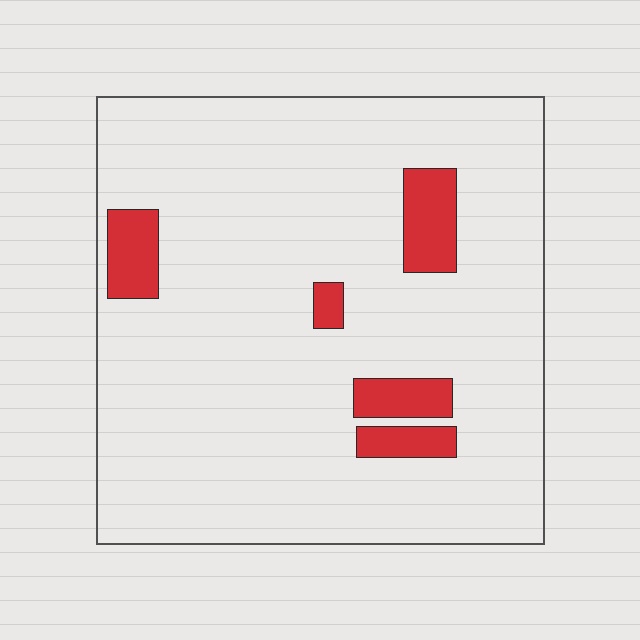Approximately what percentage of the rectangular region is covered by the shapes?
Approximately 10%.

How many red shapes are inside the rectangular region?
5.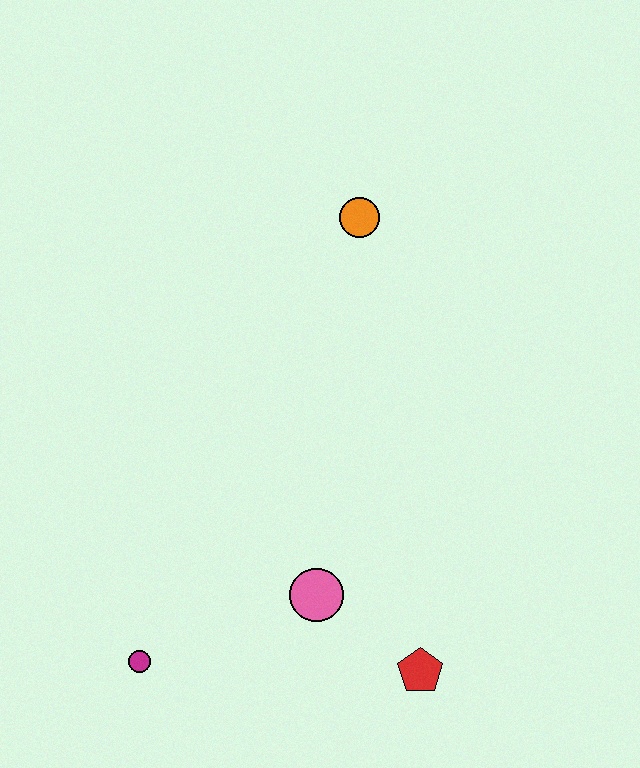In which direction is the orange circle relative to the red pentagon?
The orange circle is above the red pentagon.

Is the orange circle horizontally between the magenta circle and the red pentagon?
Yes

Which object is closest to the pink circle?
The red pentagon is closest to the pink circle.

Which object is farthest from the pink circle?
The orange circle is farthest from the pink circle.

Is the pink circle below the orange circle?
Yes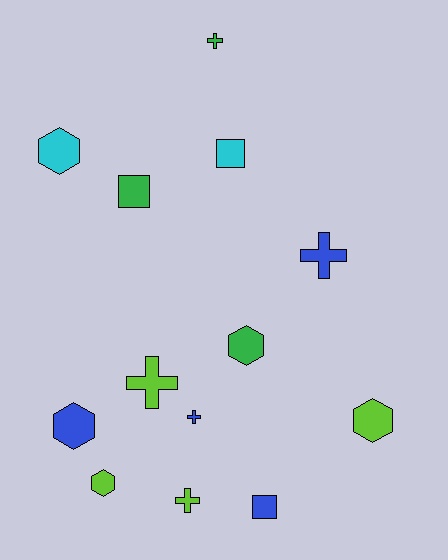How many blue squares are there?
There is 1 blue square.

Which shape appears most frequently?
Hexagon, with 5 objects.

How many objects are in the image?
There are 13 objects.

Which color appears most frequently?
Lime, with 4 objects.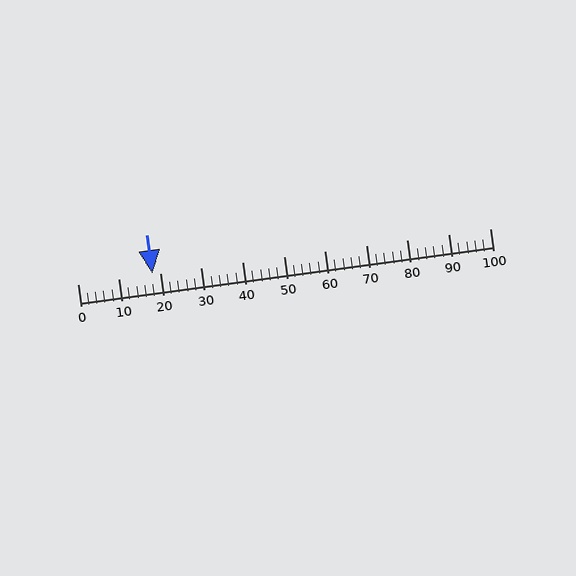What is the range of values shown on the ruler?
The ruler shows values from 0 to 100.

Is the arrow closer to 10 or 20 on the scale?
The arrow is closer to 20.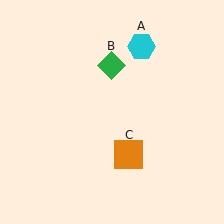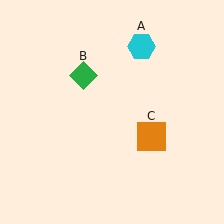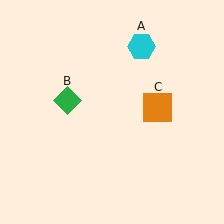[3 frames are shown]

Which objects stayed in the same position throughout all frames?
Cyan hexagon (object A) remained stationary.